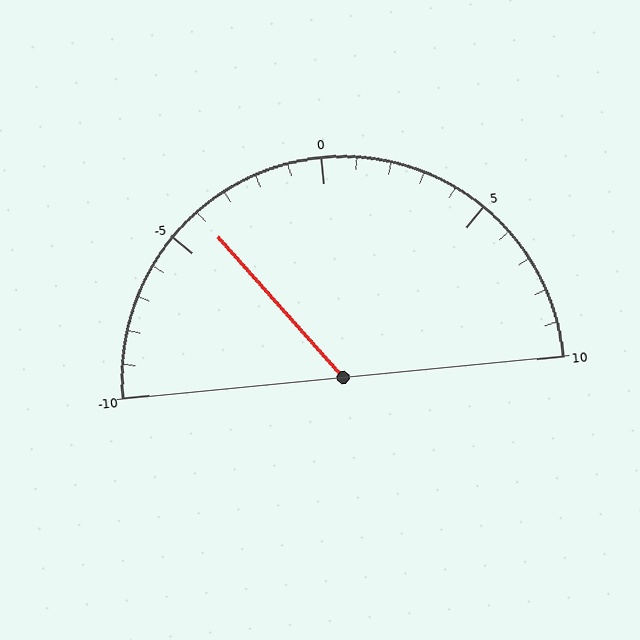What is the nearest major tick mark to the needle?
The nearest major tick mark is -5.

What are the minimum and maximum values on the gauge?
The gauge ranges from -10 to 10.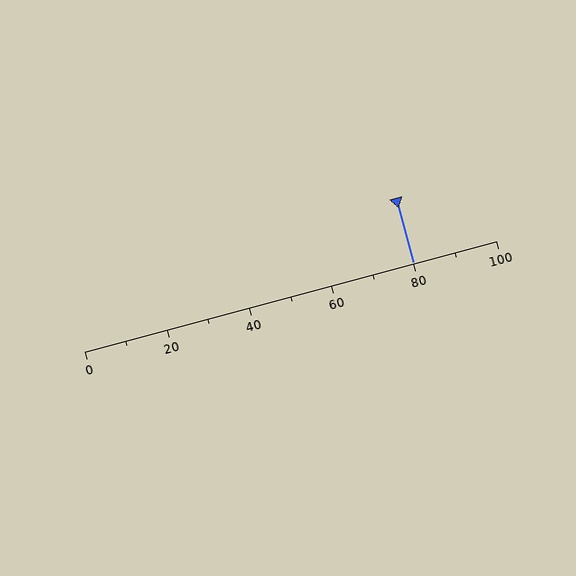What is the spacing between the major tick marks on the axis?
The major ticks are spaced 20 apart.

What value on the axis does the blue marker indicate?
The marker indicates approximately 80.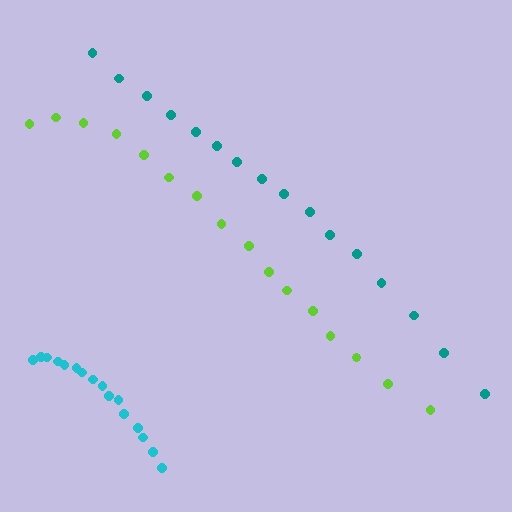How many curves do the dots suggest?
There are 3 distinct paths.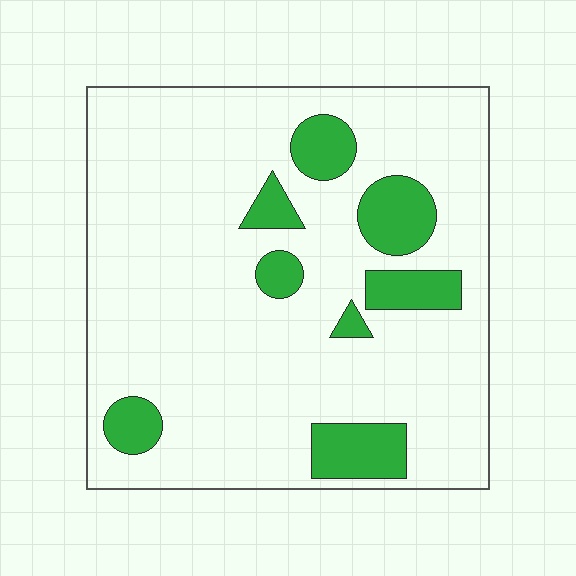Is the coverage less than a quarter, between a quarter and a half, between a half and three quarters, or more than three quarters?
Less than a quarter.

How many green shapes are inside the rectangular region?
8.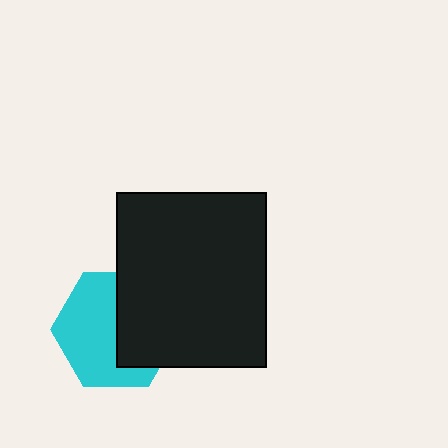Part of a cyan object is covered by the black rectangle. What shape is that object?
It is a hexagon.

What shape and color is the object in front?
The object in front is a black rectangle.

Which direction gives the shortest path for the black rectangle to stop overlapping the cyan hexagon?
Moving right gives the shortest separation.